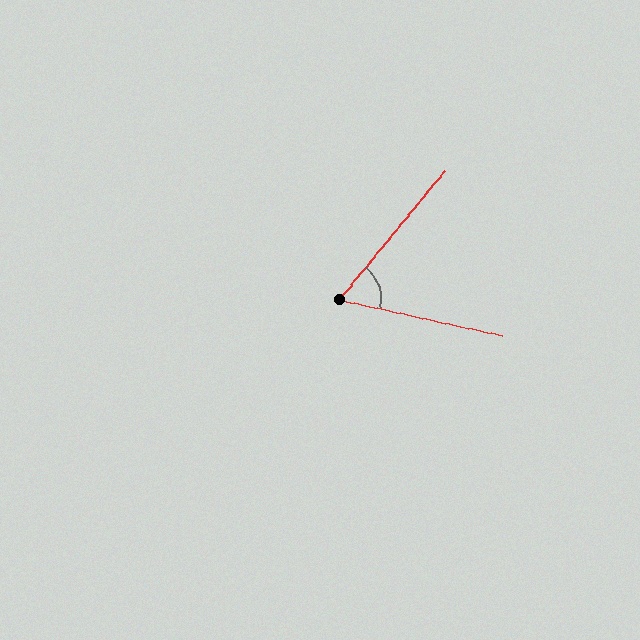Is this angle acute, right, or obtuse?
It is acute.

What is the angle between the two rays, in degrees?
Approximately 63 degrees.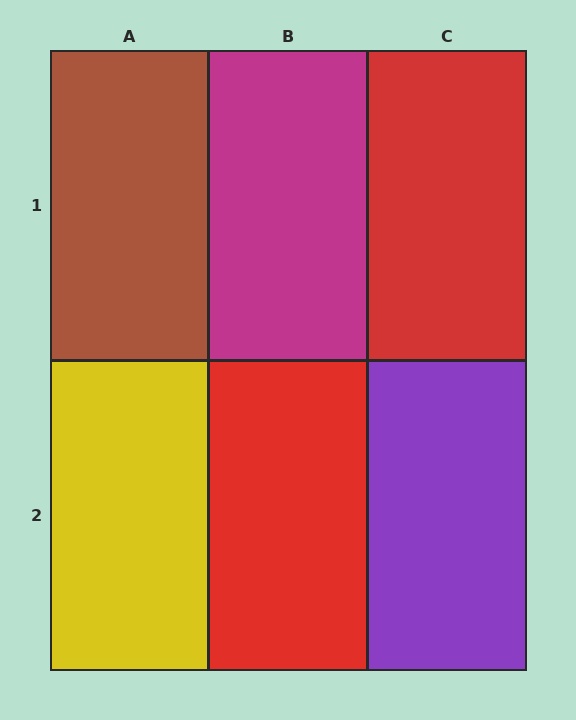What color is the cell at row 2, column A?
Yellow.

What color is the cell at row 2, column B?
Red.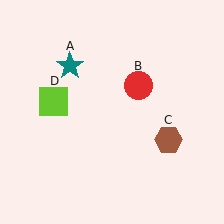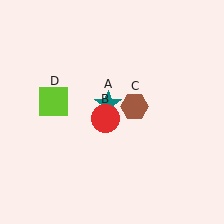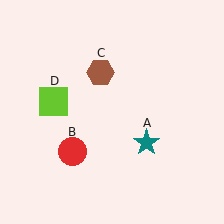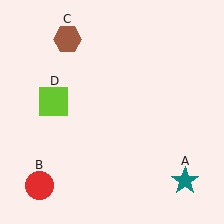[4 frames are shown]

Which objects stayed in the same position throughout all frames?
Lime square (object D) remained stationary.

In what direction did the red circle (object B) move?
The red circle (object B) moved down and to the left.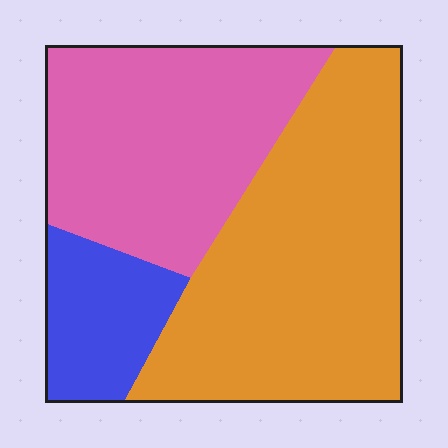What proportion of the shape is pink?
Pink takes up about three eighths (3/8) of the shape.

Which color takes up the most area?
Orange, at roughly 50%.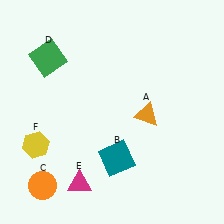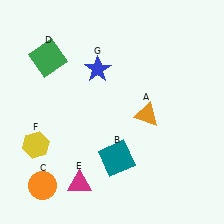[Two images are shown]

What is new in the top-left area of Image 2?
A blue star (G) was added in the top-left area of Image 2.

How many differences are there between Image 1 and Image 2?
There is 1 difference between the two images.